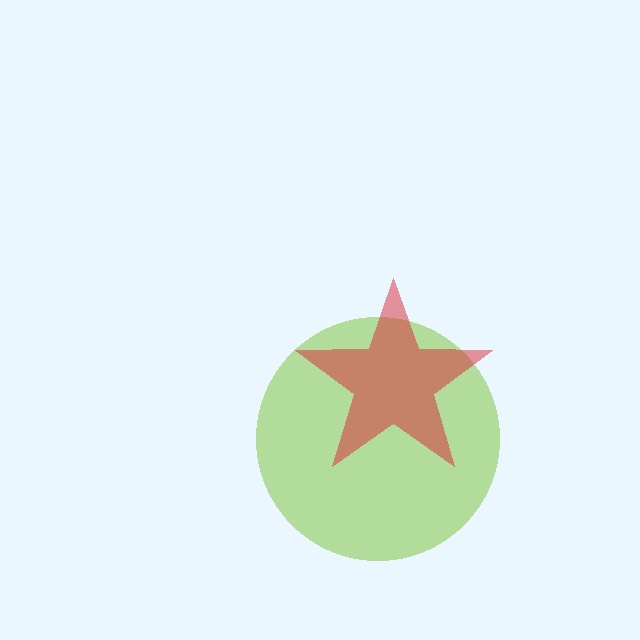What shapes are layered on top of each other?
The layered shapes are: a lime circle, a red star.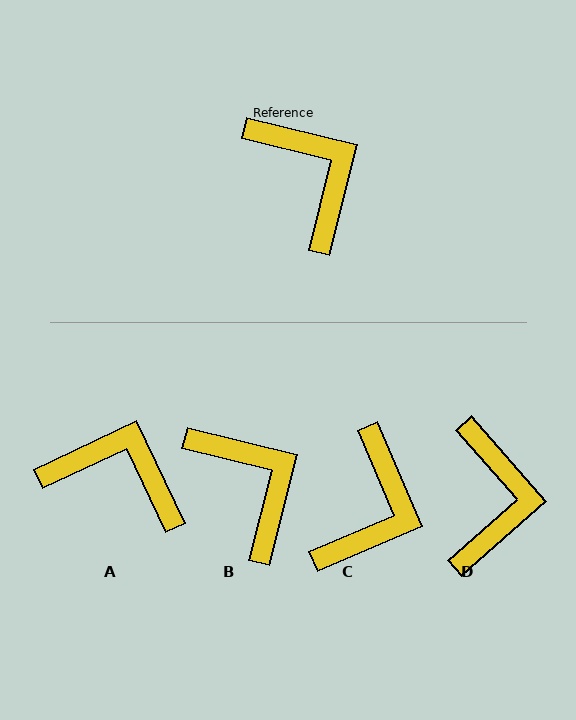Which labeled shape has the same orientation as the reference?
B.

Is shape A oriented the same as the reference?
No, it is off by about 39 degrees.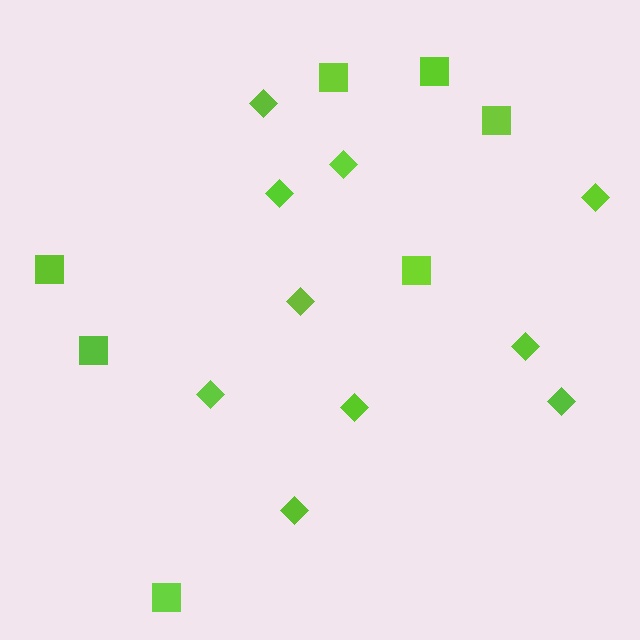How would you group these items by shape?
There are 2 groups: one group of diamonds (10) and one group of squares (7).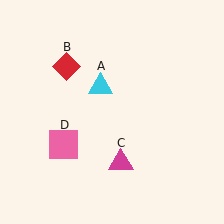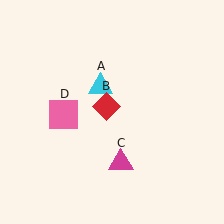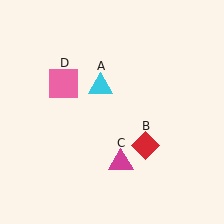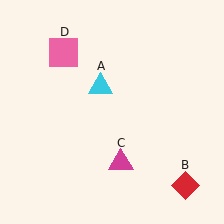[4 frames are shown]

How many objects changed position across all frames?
2 objects changed position: red diamond (object B), pink square (object D).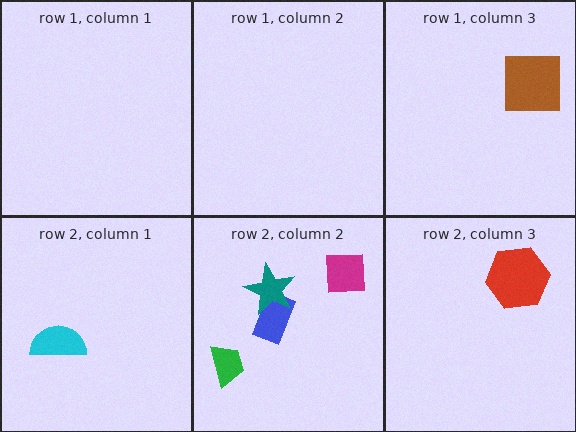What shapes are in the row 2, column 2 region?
The green trapezoid, the blue rectangle, the magenta square, the teal star.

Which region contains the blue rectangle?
The row 2, column 2 region.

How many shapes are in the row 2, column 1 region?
1.